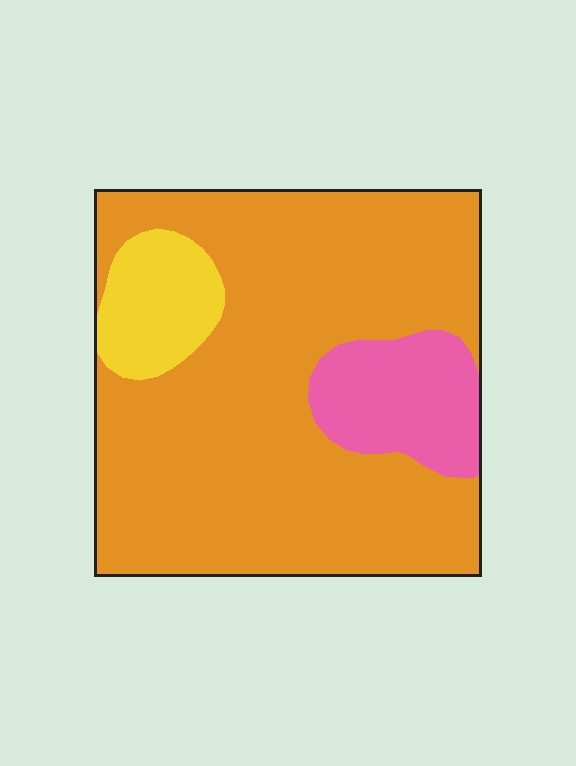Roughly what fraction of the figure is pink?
Pink covers about 15% of the figure.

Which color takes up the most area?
Orange, at roughly 75%.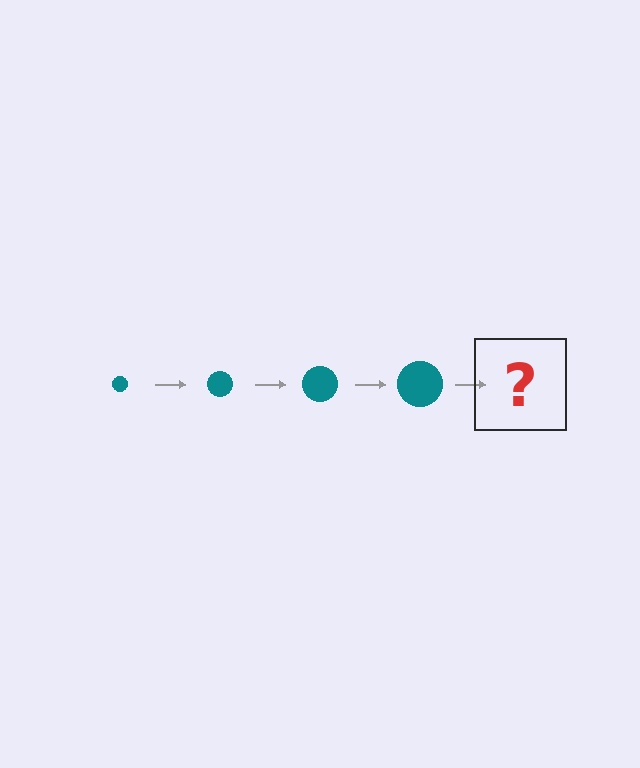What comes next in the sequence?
The next element should be a teal circle, larger than the previous one.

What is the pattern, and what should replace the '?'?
The pattern is that the circle gets progressively larger each step. The '?' should be a teal circle, larger than the previous one.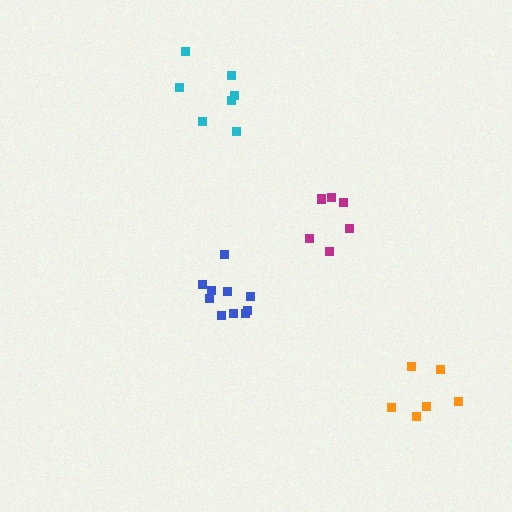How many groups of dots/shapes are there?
There are 4 groups.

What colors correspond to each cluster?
The clusters are colored: magenta, cyan, blue, orange.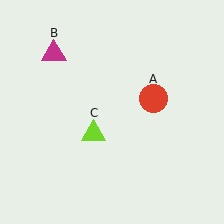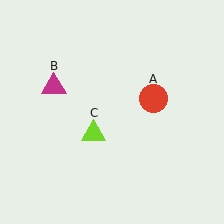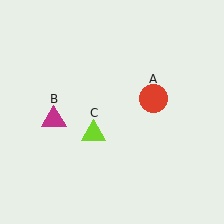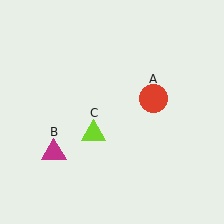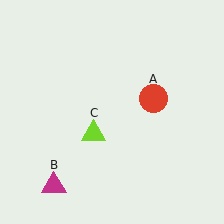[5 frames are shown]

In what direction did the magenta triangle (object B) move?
The magenta triangle (object B) moved down.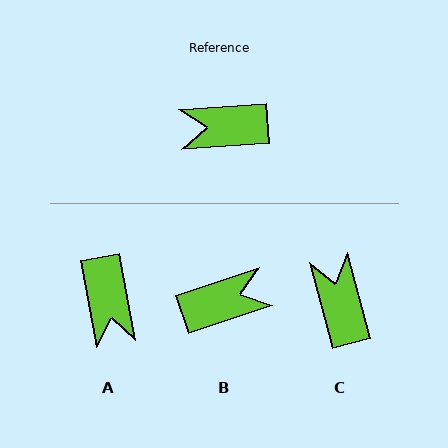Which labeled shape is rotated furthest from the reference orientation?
B, about 165 degrees away.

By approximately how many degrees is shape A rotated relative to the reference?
Approximately 97 degrees counter-clockwise.